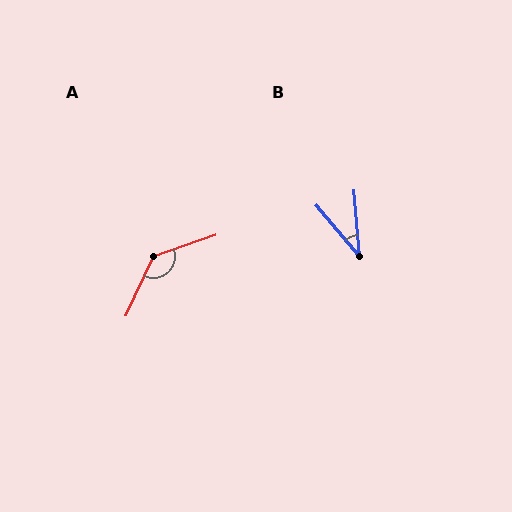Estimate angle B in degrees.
Approximately 35 degrees.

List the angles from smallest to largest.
B (35°), A (134°).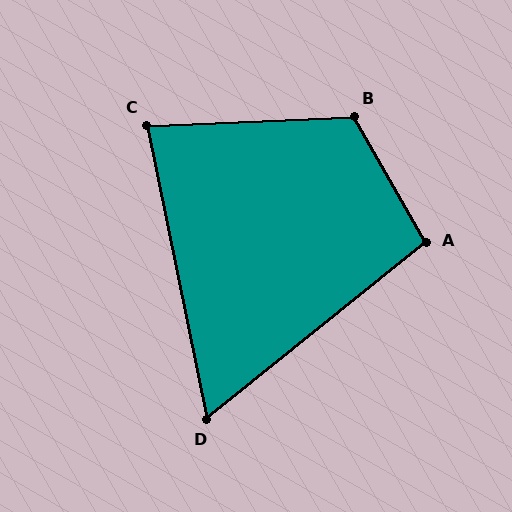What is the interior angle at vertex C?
Approximately 81 degrees (acute).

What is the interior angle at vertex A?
Approximately 99 degrees (obtuse).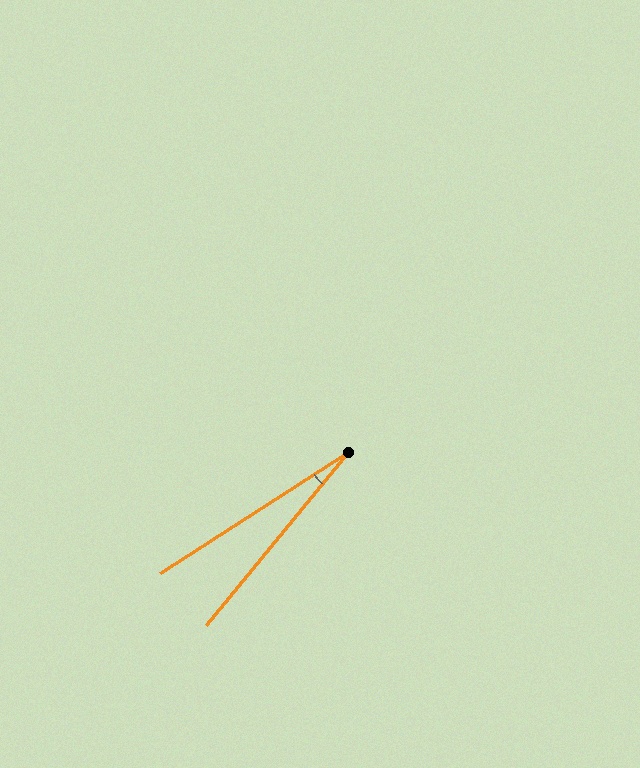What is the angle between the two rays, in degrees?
Approximately 18 degrees.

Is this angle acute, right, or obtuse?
It is acute.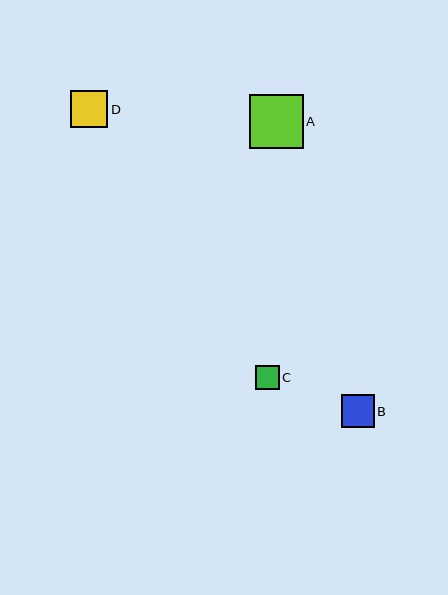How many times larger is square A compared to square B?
Square A is approximately 1.6 times the size of square B.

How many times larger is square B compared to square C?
Square B is approximately 1.4 times the size of square C.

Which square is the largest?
Square A is the largest with a size of approximately 54 pixels.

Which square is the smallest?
Square C is the smallest with a size of approximately 24 pixels.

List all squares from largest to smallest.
From largest to smallest: A, D, B, C.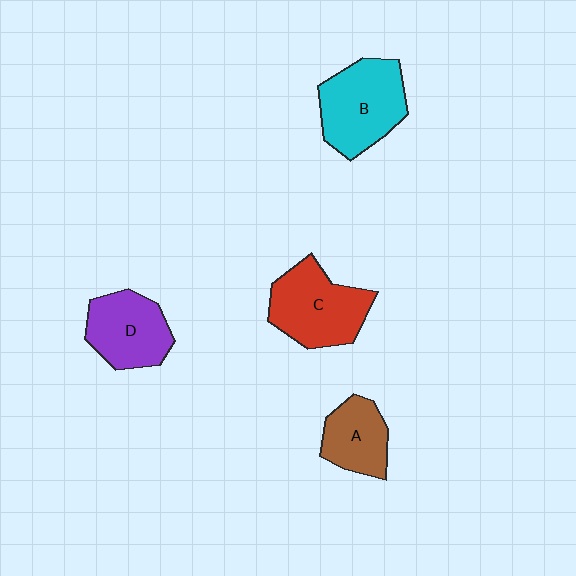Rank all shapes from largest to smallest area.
From largest to smallest: B (cyan), C (red), D (purple), A (brown).